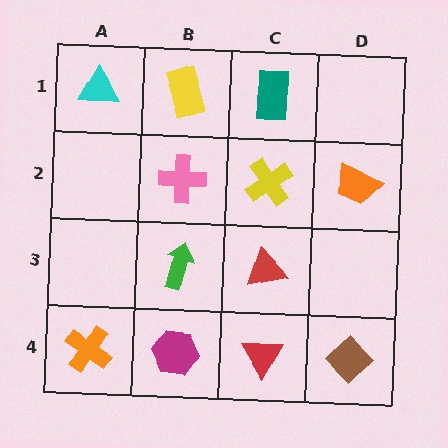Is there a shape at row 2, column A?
No, that cell is empty.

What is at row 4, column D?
A brown diamond.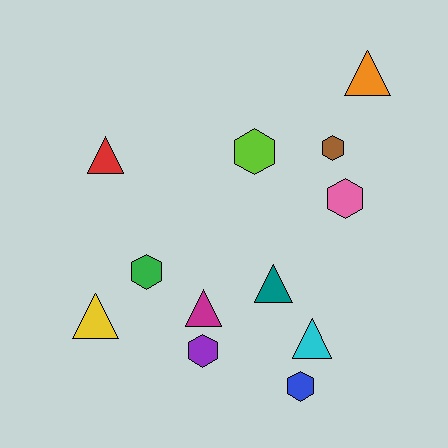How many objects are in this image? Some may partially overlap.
There are 12 objects.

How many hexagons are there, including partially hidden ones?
There are 6 hexagons.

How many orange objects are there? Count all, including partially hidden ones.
There is 1 orange object.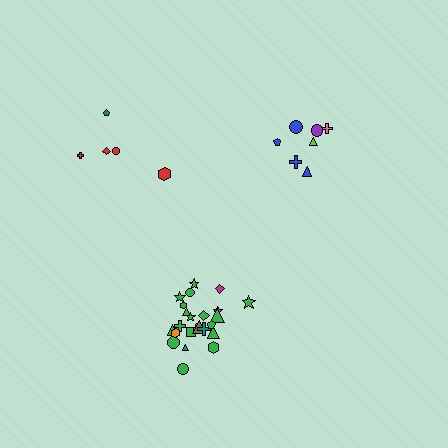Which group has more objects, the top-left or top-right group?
The top-right group.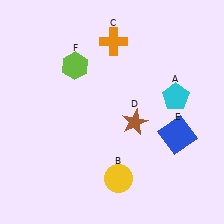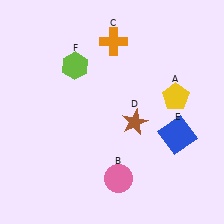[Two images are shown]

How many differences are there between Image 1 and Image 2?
There are 2 differences between the two images.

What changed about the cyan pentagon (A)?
In Image 1, A is cyan. In Image 2, it changed to yellow.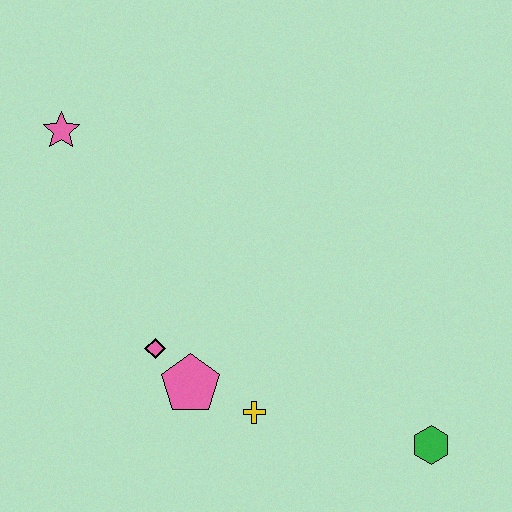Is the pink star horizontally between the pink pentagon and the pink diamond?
No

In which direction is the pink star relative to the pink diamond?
The pink star is above the pink diamond.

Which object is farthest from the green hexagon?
The pink star is farthest from the green hexagon.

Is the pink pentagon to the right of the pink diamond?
Yes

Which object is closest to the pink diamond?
The pink pentagon is closest to the pink diamond.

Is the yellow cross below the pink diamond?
Yes